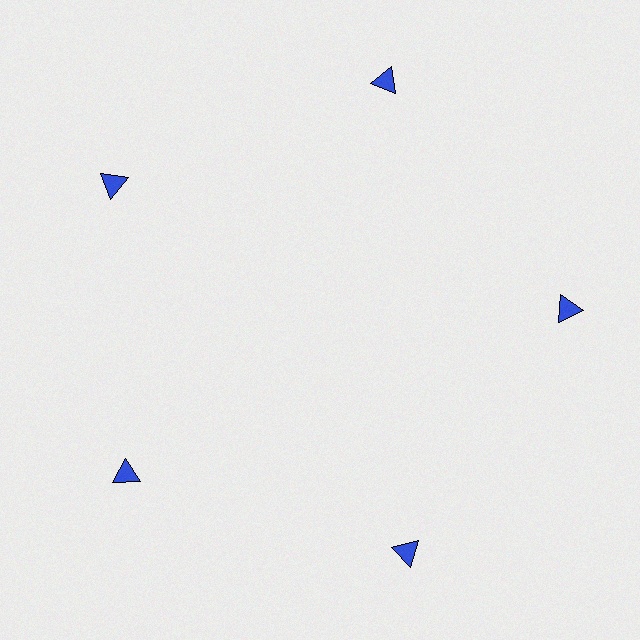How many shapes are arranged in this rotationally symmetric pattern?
There are 5 shapes, arranged in 5 groups of 1.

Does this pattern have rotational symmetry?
Yes, this pattern has 5-fold rotational symmetry. It looks the same after rotating 72 degrees around the center.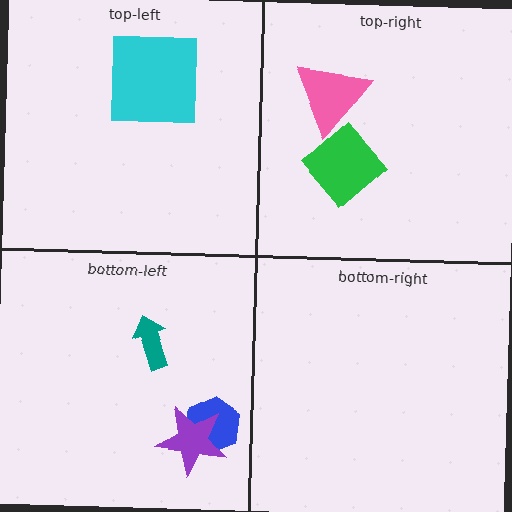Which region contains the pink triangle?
The top-right region.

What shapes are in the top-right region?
The pink triangle, the green diamond.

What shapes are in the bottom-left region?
The teal arrow, the blue hexagon, the purple star.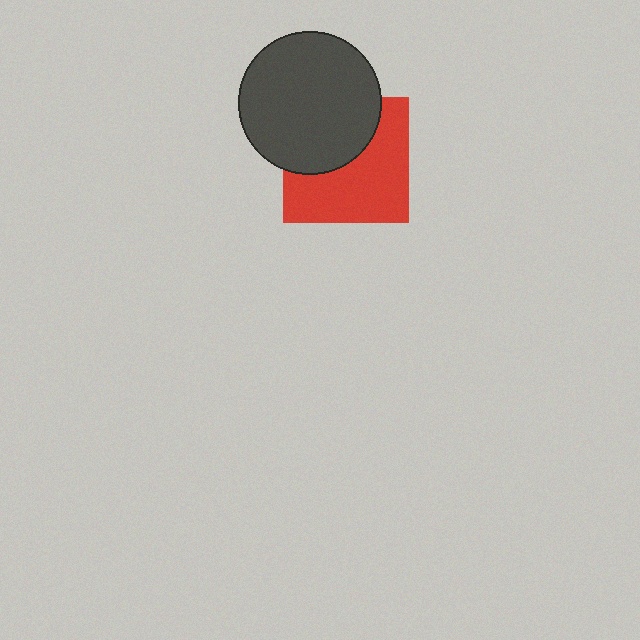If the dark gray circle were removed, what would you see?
You would see the complete red square.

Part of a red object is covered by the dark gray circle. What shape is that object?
It is a square.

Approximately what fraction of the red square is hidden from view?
Roughly 41% of the red square is hidden behind the dark gray circle.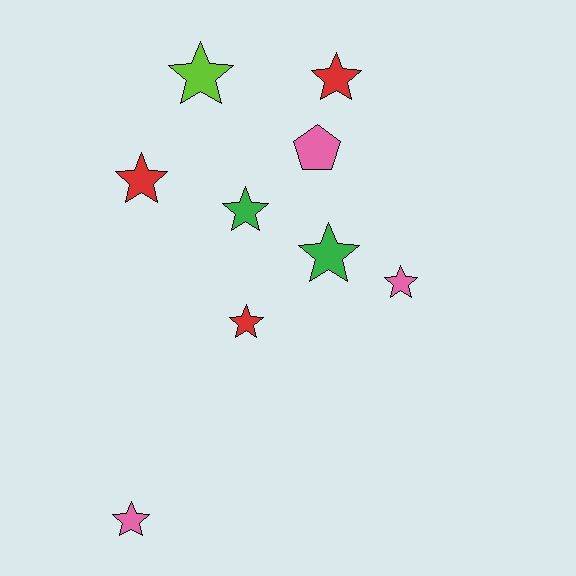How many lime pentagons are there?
There are no lime pentagons.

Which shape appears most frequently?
Star, with 8 objects.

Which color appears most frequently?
Pink, with 3 objects.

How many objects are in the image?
There are 9 objects.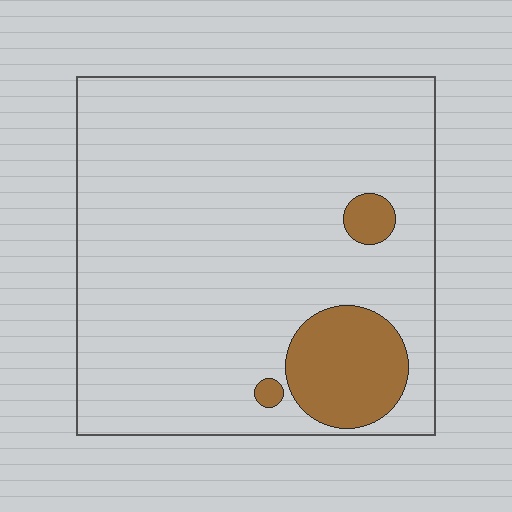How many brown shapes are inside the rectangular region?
3.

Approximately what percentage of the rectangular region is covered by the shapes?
Approximately 10%.